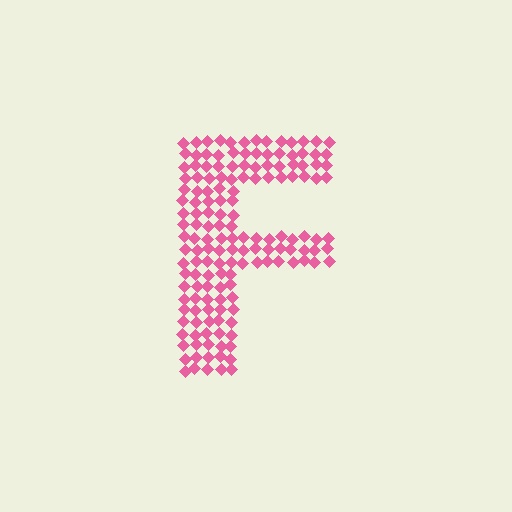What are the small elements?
The small elements are diamonds.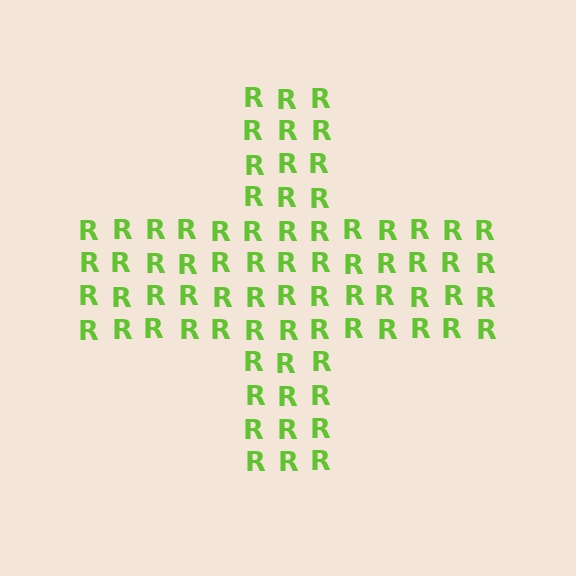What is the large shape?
The large shape is a cross.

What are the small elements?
The small elements are letter R's.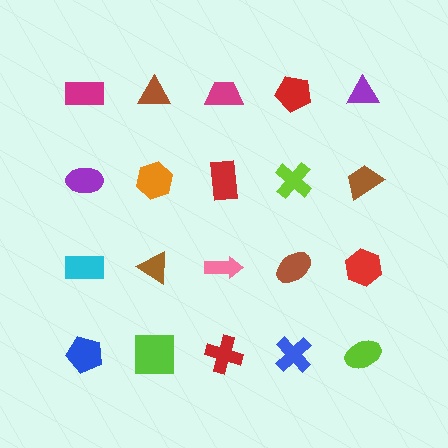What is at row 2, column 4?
A lime cross.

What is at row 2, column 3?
A red rectangle.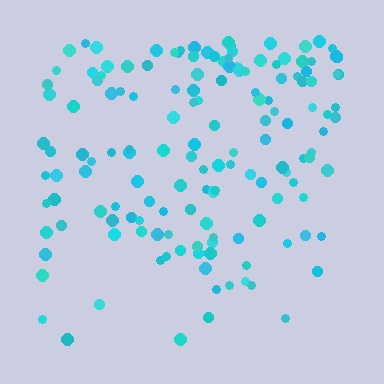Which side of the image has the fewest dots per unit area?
The bottom.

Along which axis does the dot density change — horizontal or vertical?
Vertical.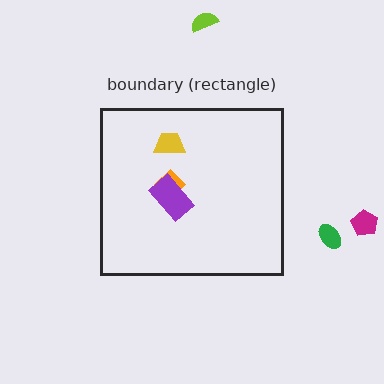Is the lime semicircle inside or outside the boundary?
Outside.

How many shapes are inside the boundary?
3 inside, 3 outside.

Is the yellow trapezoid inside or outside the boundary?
Inside.